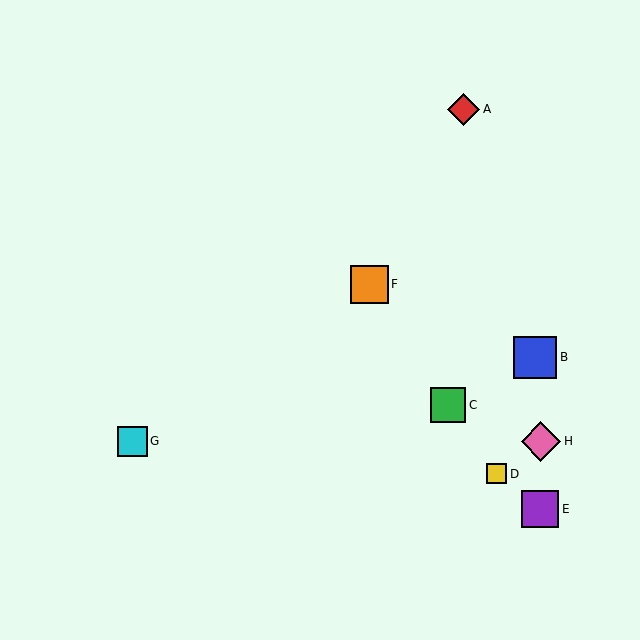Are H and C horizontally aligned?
No, H is at y≈441 and C is at y≈405.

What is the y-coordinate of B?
Object B is at y≈358.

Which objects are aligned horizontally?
Objects G, H are aligned horizontally.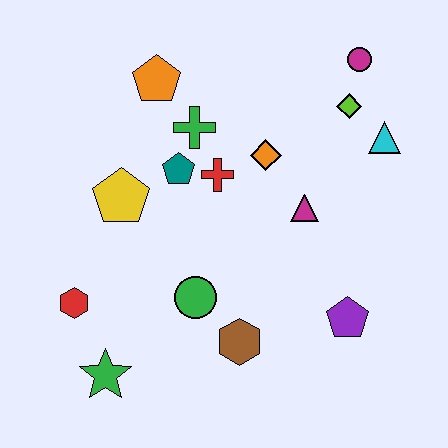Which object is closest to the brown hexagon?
The green circle is closest to the brown hexagon.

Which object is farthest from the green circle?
The magenta circle is farthest from the green circle.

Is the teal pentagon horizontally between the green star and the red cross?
Yes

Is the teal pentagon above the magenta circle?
No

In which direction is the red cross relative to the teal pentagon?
The red cross is to the right of the teal pentagon.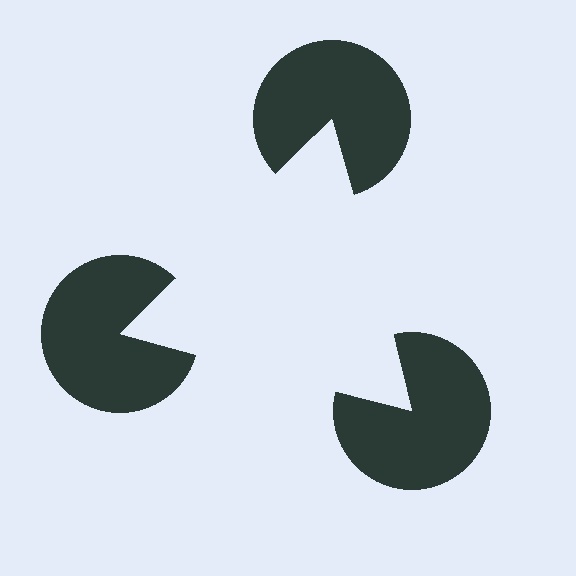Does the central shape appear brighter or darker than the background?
It typically appears slightly brighter than the background, even though no actual brightness change is drawn.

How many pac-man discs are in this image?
There are 3 — one at each vertex of the illusory triangle.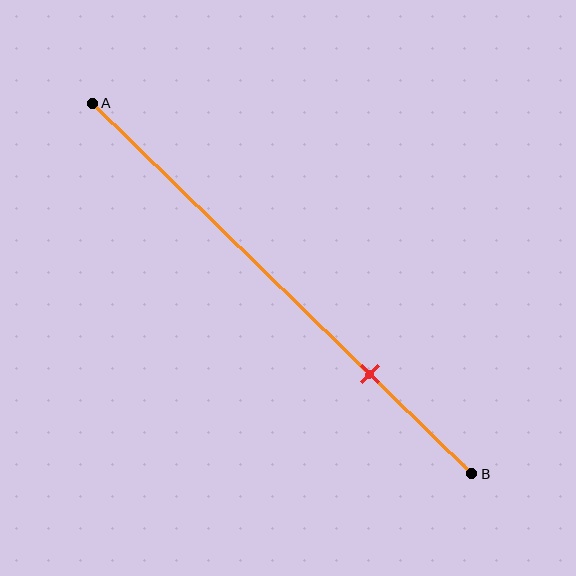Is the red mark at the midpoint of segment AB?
No, the mark is at about 75% from A, not at the 50% midpoint.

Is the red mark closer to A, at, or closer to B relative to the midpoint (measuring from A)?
The red mark is closer to point B than the midpoint of segment AB.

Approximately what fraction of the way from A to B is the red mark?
The red mark is approximately 75% of the way from A to B.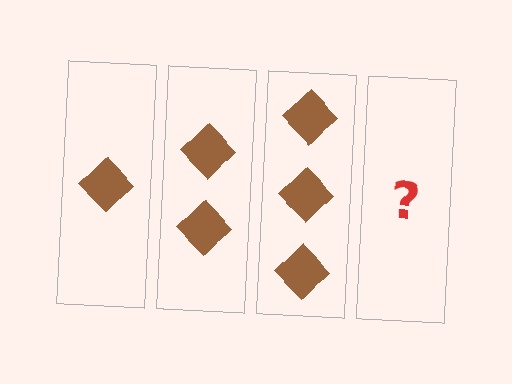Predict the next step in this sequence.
The next step is 4 diamonds.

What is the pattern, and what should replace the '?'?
The pattern is that each step adds one more diamond. The '?' should be 4 diamonds.